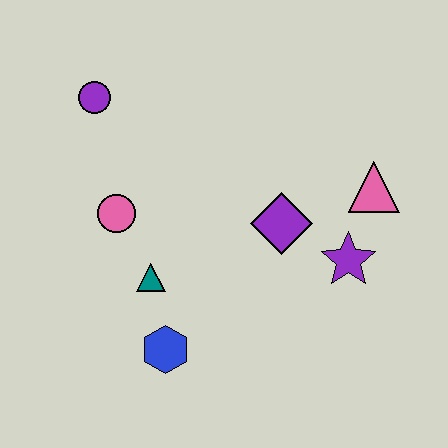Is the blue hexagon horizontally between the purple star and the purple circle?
Yes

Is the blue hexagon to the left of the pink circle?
No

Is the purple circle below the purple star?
No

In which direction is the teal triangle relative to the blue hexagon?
The teal triangle is above the blue hexagon.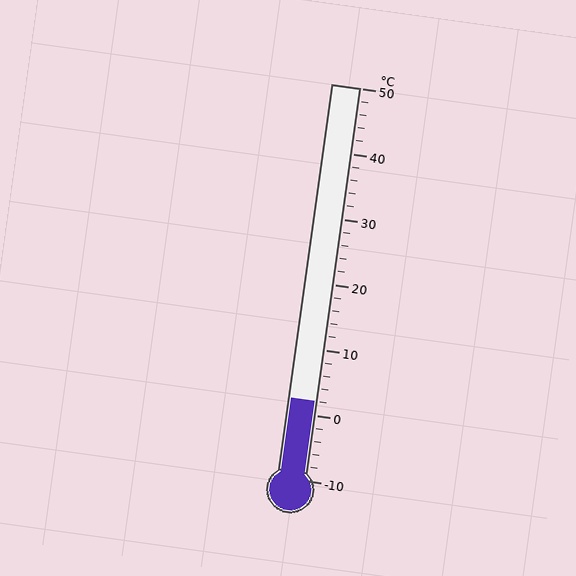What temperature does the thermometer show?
The thermometer shows approximately 2°C.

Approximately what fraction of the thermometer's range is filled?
The thermometer is filled to approximately 20% of its range.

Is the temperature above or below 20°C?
The temperature is below 20°C.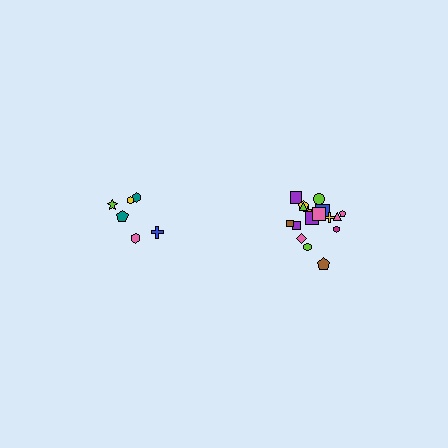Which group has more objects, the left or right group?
The right group.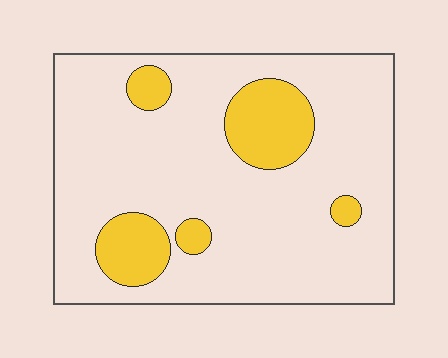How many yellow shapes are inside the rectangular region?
5.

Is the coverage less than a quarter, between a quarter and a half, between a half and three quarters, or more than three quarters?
Less than a quarter.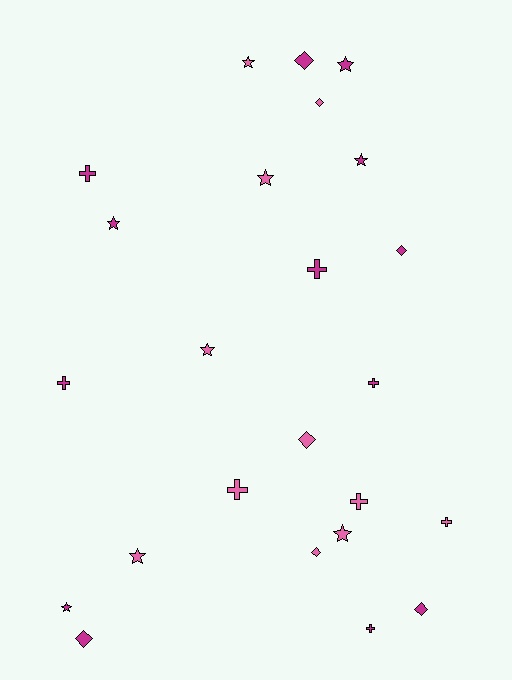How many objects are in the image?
There are 24 objects.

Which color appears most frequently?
Magenta, with 13 objects.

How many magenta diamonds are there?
There are 4 magenta diamonds.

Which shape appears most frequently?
Star, with 9 objects.